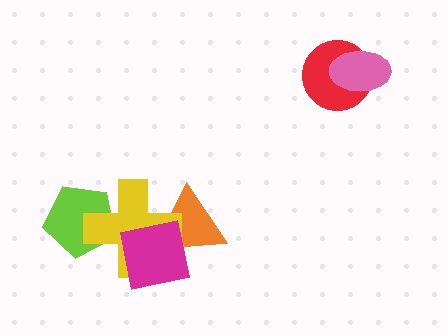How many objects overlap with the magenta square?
2 objects overlap with the magenta square.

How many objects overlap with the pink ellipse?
1 object overlaps with the pink ellipse.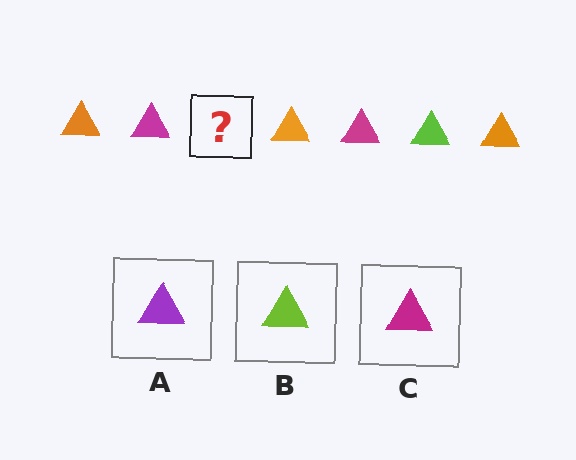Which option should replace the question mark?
Option B.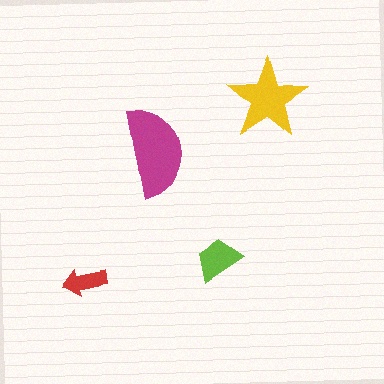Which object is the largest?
The magenta semicircle.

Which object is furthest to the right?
The yellow star is rightmost.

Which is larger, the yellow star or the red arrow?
The yellow star.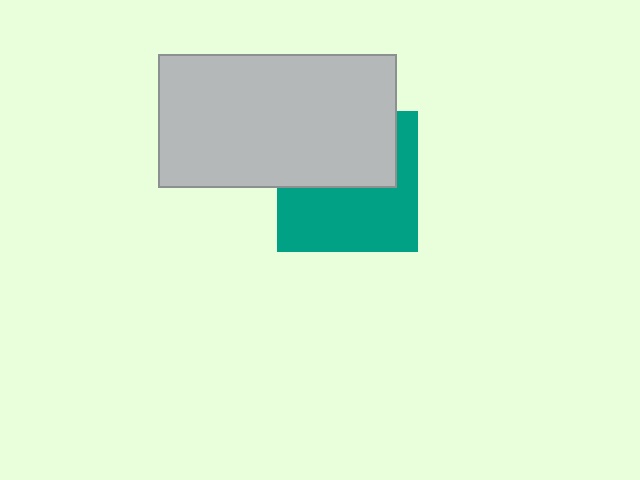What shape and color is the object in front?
The object in front is a light gray rectangle.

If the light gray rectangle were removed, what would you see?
You would see the complete teal square.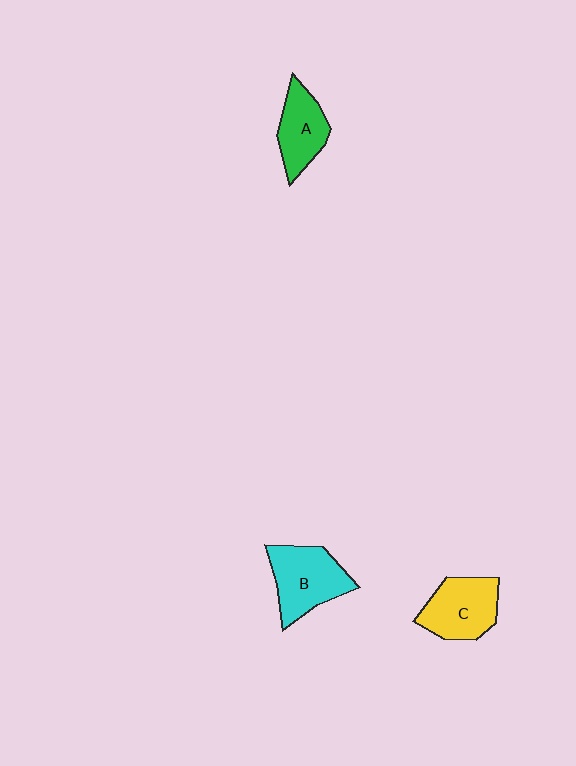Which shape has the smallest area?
Shape A (green).